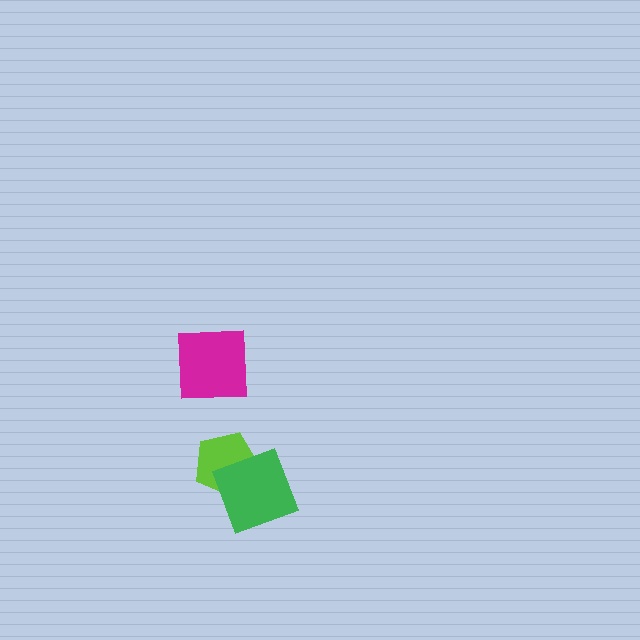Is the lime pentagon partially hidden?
Yes, it is partially covered by another shape.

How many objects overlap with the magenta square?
0 objects overlap with the magenta square.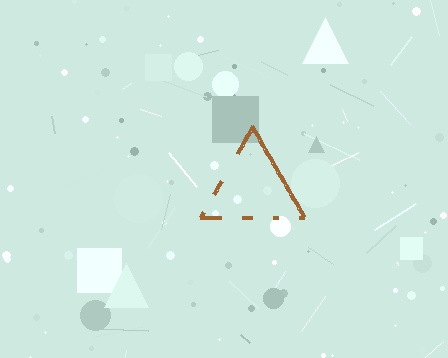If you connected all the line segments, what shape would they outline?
They would outline a triangle.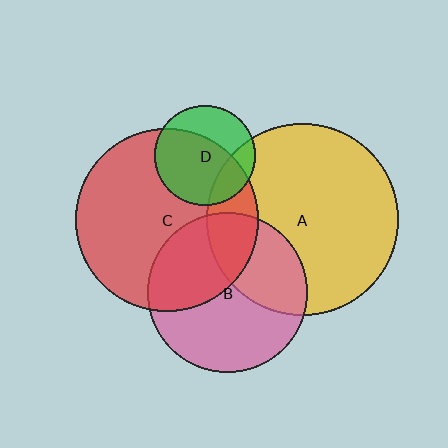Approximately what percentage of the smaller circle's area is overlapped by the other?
Approximately 20%.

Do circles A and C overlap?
Yes.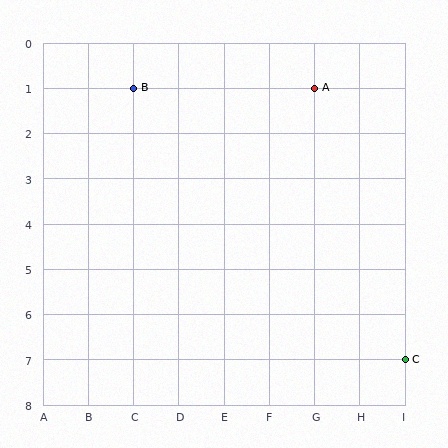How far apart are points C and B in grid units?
Points C and B are 6 columns and 6 rows apart (about 8.5 grid units diagonally).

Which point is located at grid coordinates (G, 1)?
Point A is at (G, 1).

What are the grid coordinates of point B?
Point B is at grid coordinates (C, 1).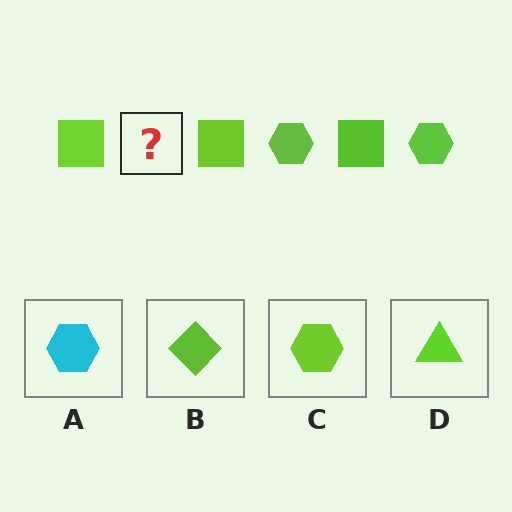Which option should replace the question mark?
Option C.